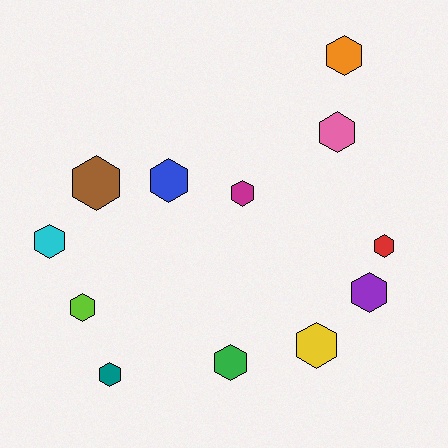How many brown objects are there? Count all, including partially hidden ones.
There is 1 brown object.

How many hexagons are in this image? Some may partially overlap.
There are 12 hexagons.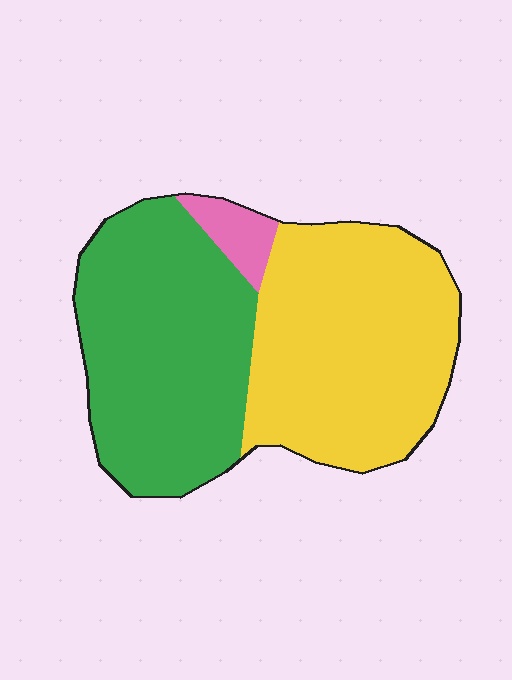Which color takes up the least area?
Pink, at roughly 5%.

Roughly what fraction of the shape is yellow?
Yellow takes up about one half (1/2) of the shape.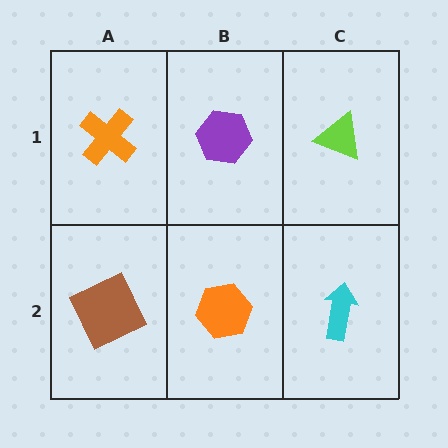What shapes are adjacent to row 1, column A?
A brown square (row 2, column A), a purple hexagon (row 1, column B).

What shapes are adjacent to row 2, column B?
A purple hexagon (row 1, column B), a brown square (row 2, column A), a cyan arrow (row 2, column C).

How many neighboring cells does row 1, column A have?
2.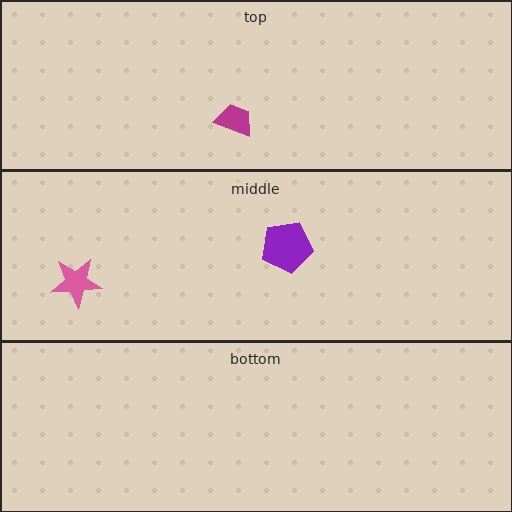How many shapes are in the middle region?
2.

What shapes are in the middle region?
The purple pentagon, the pink star.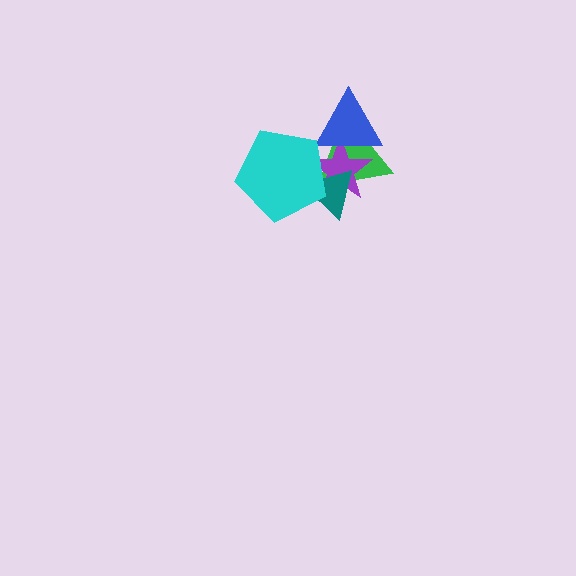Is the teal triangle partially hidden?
Yes, it is partially covered by another shape.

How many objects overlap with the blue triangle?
2 objects overlap with the blue triangle.